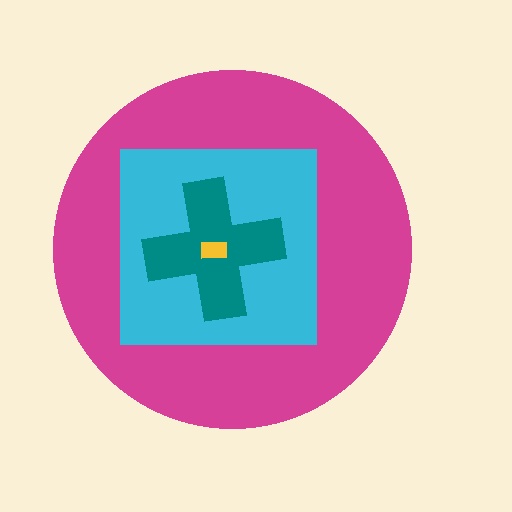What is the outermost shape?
The magenta circle.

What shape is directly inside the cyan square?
The teal cross.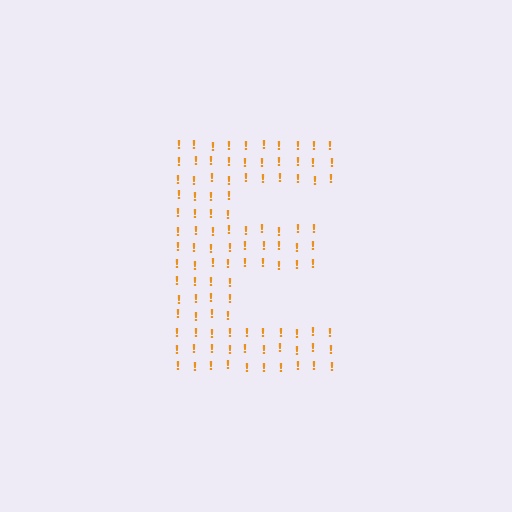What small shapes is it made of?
It is made of small exclamation marks.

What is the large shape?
The large shape is the letter E.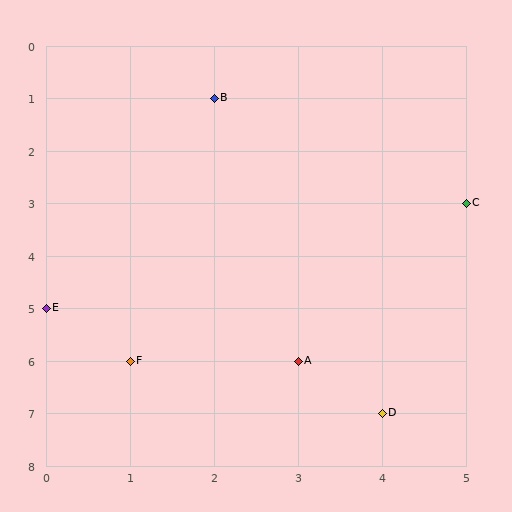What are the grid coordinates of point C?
Point C is at grid coordinates (5, 3).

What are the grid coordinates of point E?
Point E is at grid coordinates (0, 5).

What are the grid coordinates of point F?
Point F is at grid coordinates (1, 6).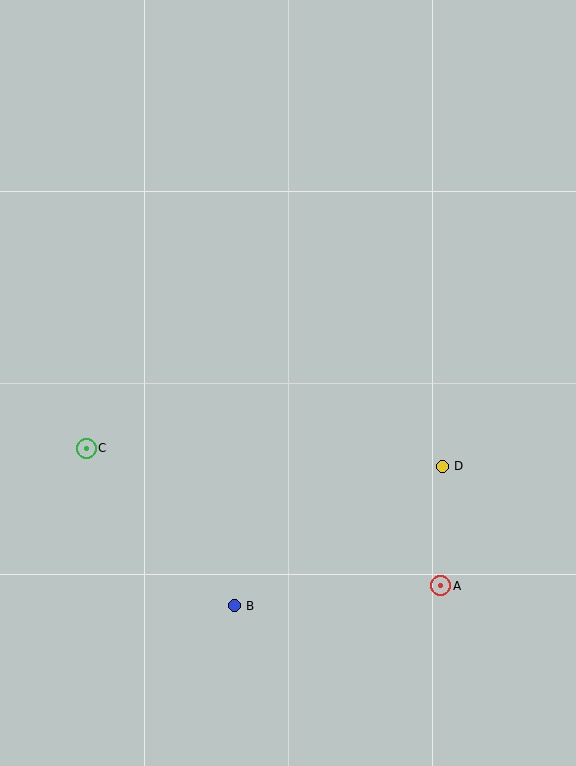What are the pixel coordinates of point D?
Point D is at (442, 466).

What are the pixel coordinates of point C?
Point C is at (86, 448).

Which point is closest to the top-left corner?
Point C is closest to the top-left corner.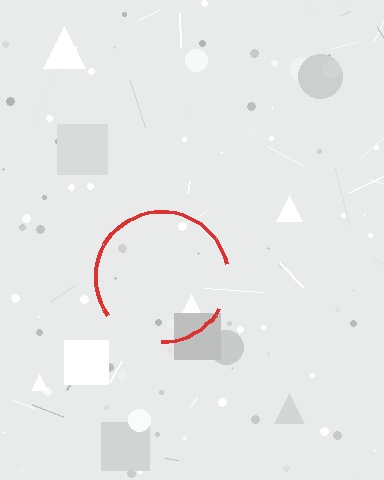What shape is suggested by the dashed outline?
The dashed outline suggests a circle.